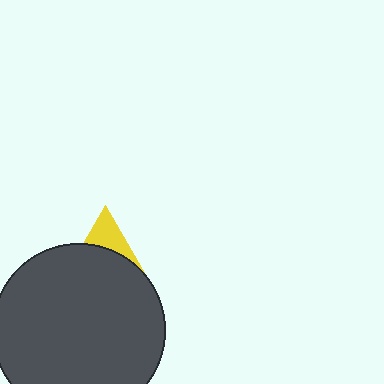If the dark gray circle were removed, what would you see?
You would see the complete yellow triangle.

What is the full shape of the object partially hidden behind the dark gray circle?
The partially hidden object is a yellow triangle.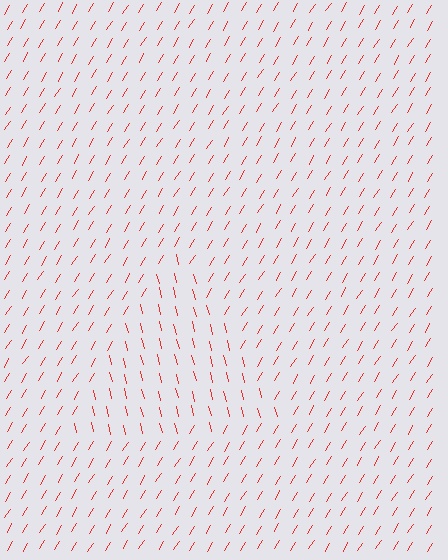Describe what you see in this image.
The image is filled with small red line segments. A triangle region in the image has lines oriented differently from the surrounding lines, creating a visible texture boundary.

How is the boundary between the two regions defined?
The boundary is defined purely by a change in line orientation (approximately 45 degrees difference). All lines are the same color and thickness.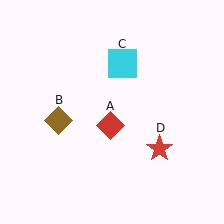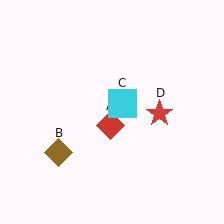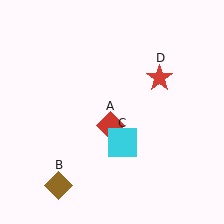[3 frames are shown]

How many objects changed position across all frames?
3 objects changed position: brown diamond (object B), cyan square (object C), red star (object D).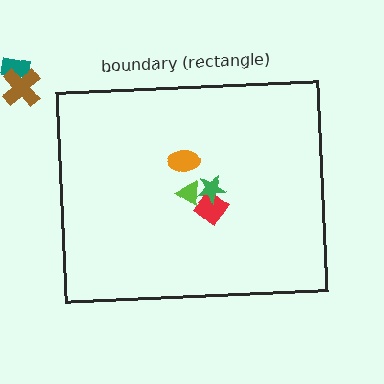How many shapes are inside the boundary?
4 inside, 2 outside.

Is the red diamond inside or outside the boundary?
Inside.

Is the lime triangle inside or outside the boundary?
Inside.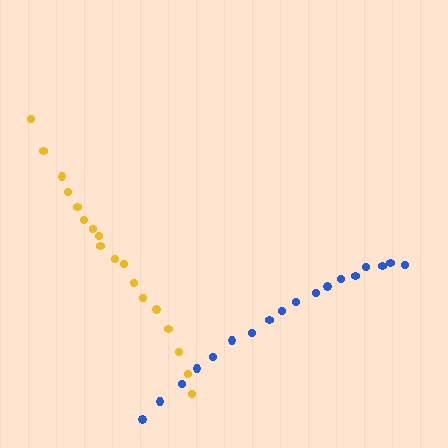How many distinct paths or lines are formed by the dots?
There are 2 distinct paths.